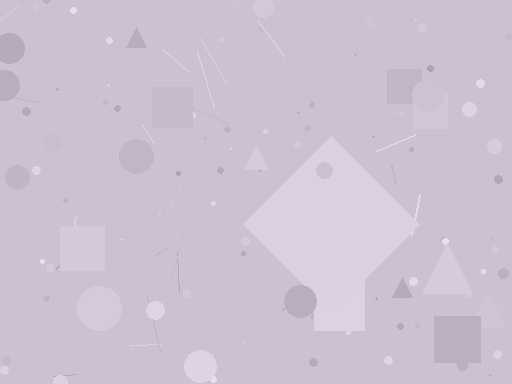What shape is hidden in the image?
A diamond is hidden in the image.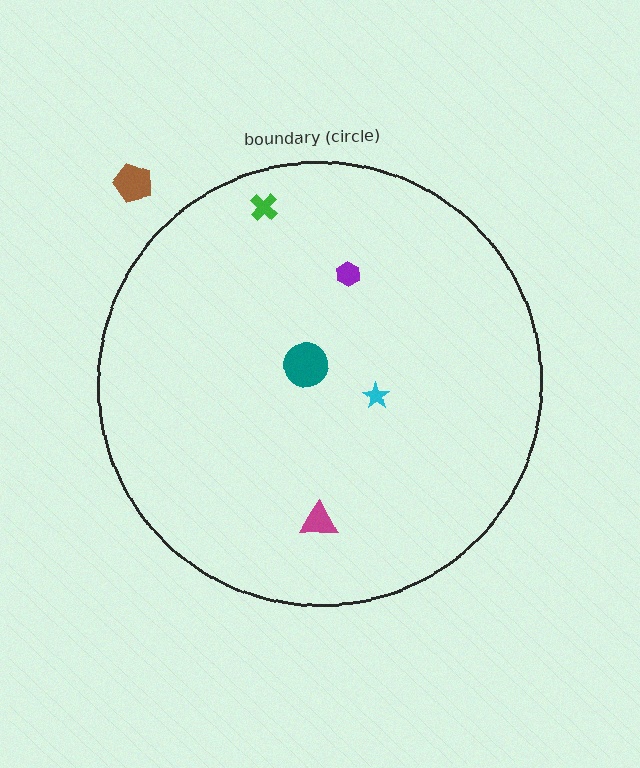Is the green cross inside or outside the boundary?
Inside.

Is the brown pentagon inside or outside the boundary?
Outside.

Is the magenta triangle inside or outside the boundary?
Inside.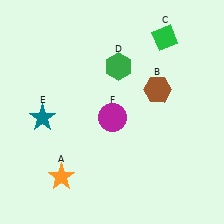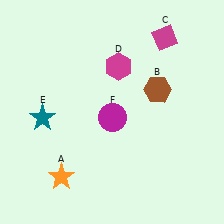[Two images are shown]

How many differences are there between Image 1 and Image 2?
There are 2 differences between the two images.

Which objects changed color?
C changed from green to magenta. D changed from green to magenta.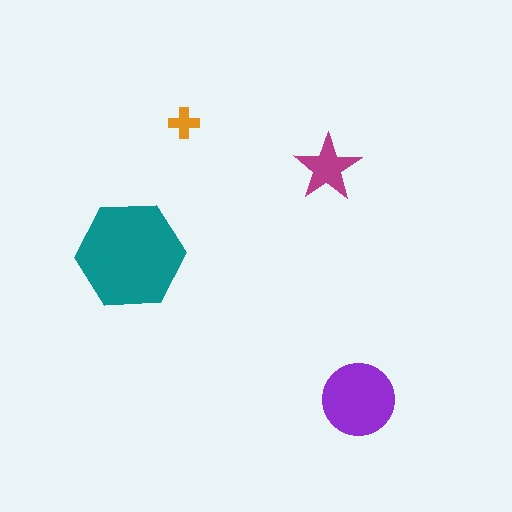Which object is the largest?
The teal hexagon.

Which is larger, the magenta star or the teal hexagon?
The teal hexagon.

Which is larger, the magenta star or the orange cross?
The magenta star.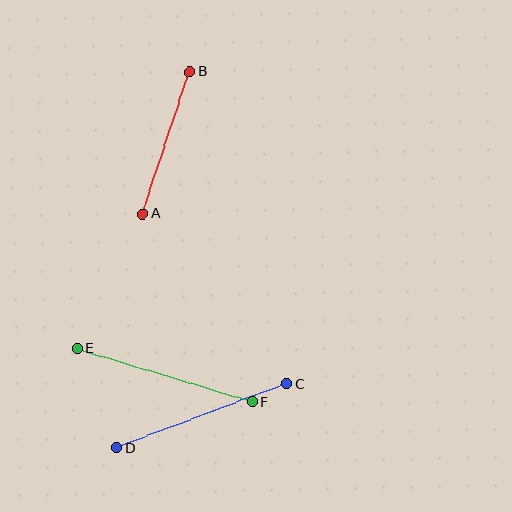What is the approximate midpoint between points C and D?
The midpoint is at approximately (202, 416) pixels.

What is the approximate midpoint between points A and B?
The midpoint is at approximately (166, 143) pixels.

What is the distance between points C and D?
The distance is approximately 181 pixels.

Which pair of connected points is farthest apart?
Points E and F are farthest apart.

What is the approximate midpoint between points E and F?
The midpoint is at approximately (165, 375) pixels.